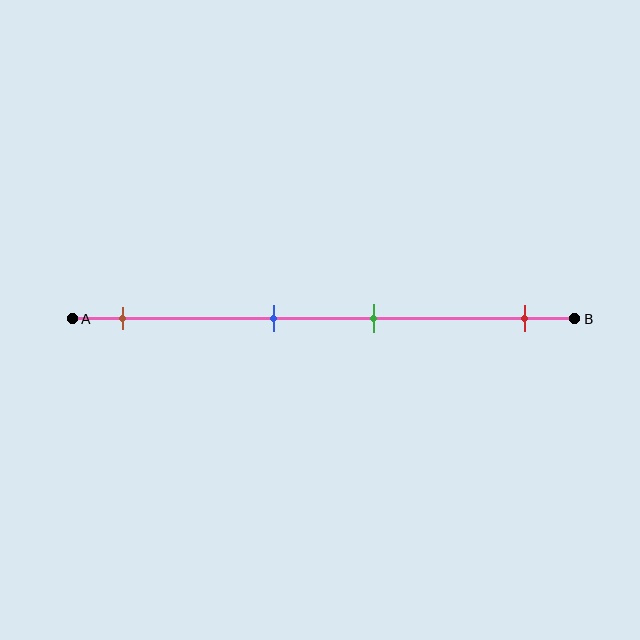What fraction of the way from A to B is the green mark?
The green mark is approximately 60% (0.6) of the way from A to B.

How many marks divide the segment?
There are 4 marks dividing the segment.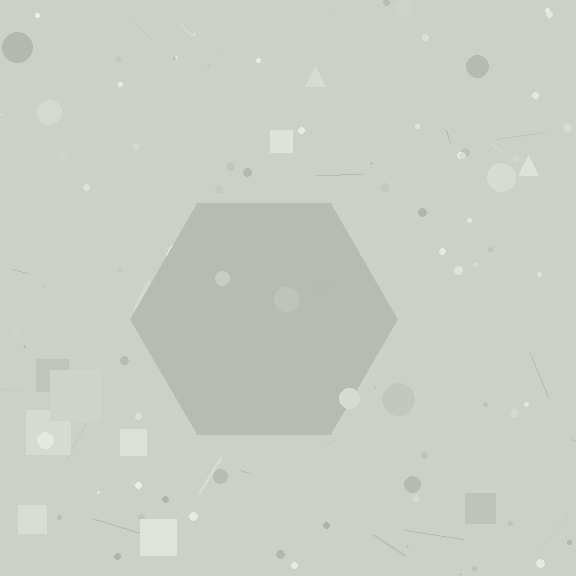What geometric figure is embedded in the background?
A hexagon is embedded in the background.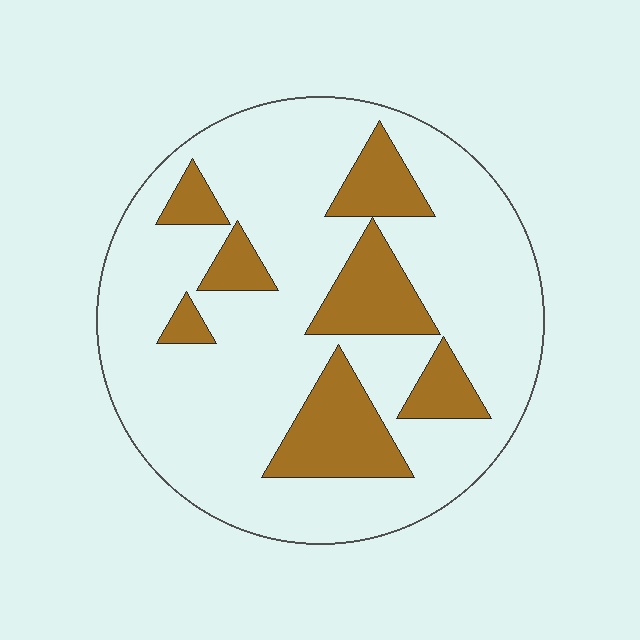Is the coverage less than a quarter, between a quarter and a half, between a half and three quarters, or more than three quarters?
Less than a quarter.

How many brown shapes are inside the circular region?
7.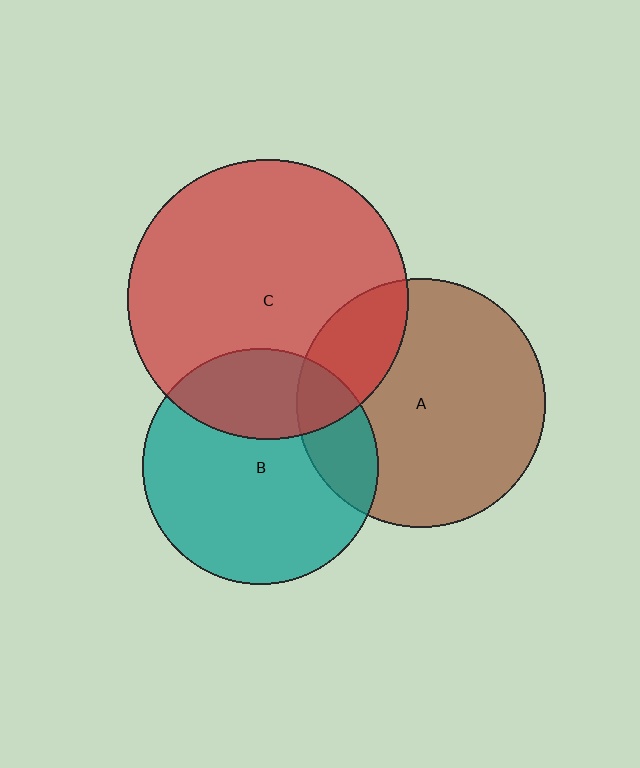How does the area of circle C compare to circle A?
Approximately 1.3 times.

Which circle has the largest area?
Circle C (red).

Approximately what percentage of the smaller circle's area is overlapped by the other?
Approximately 20%.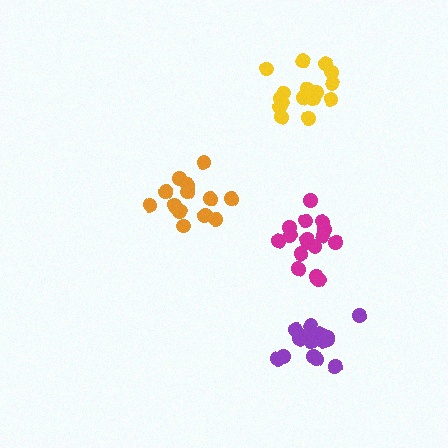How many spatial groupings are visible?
There are 4 spatial groupings.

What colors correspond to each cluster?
The clusters are colored: orange, yellow, magenta, purple.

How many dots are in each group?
Group 1: 13 dots, Group 2: 16 dots, Group 3: 16 dots, Group 4: 16 dots (61 total).